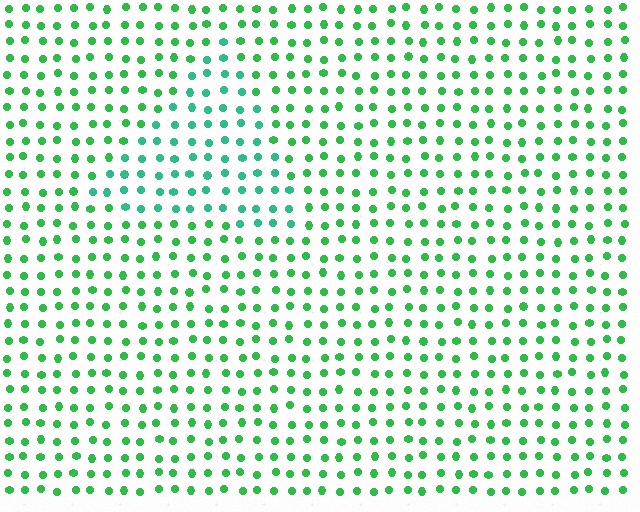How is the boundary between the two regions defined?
The boundary is defined purely by a slight shift in hue (about 29 degrees). Spacing, size, and orientation are identical on both sides.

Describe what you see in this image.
The image is filled with small green elements in a uniform arrangement. A triangle-shaped region is visible where the elements are tinted to a slightly different hue, forming a subtle color boundary.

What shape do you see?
I see a triangle.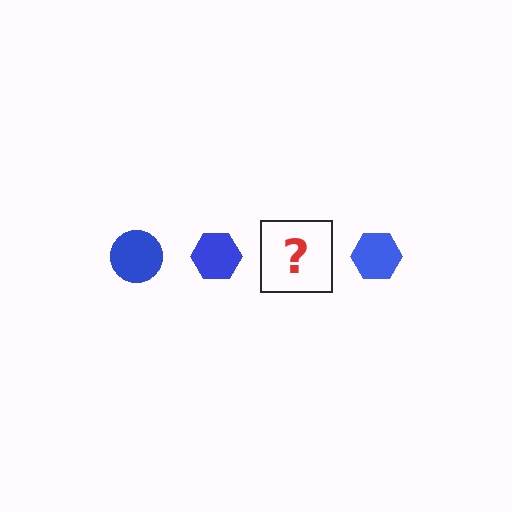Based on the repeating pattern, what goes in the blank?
The blank should be a blue circle.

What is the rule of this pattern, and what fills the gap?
The rule is that the pattern cycles through circle, hexagon shapes in blue. The gap should be filled with a blue circle.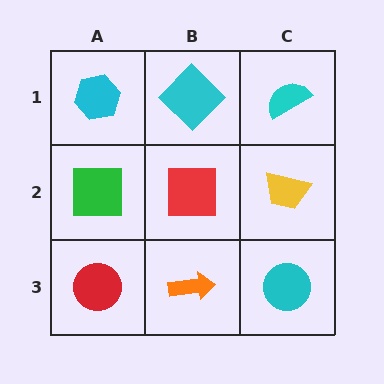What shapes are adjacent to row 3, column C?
A yellow trapezoid (row 2, column C), an orange arrow (row 3, column B).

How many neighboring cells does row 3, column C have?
2.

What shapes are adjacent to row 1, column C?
A yellow trapezoid (row 2, column C), a cyan diamond (row 1, column B).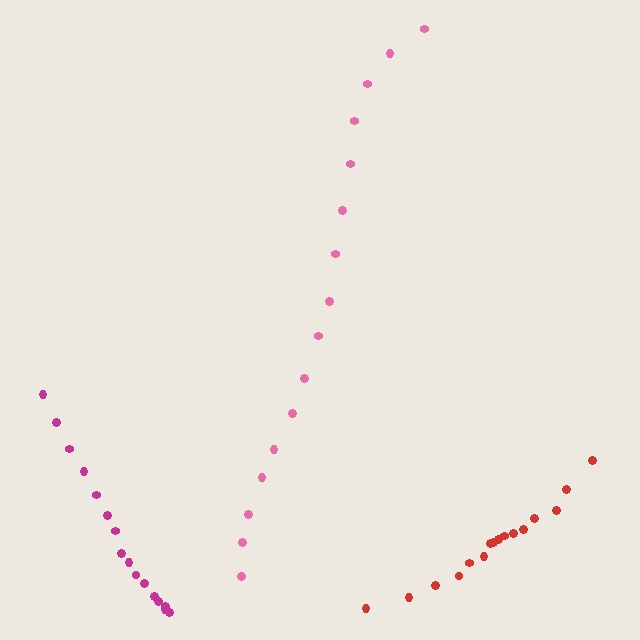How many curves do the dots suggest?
There are 3 distinct paths.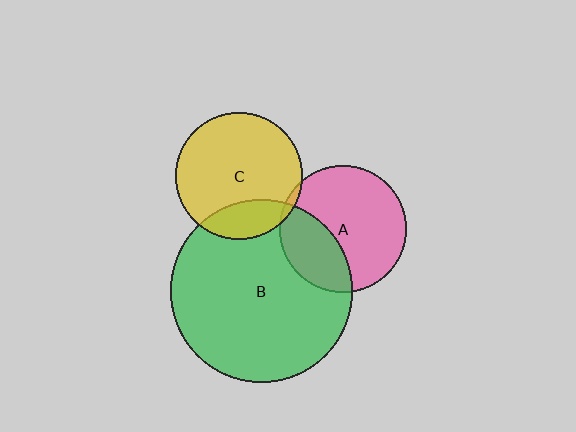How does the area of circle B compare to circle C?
Approximately 2.1 times.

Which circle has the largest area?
Circle B (green).